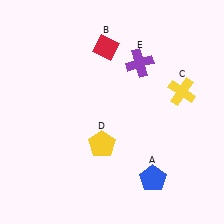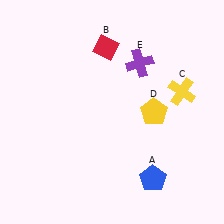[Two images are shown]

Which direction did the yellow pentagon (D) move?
The yellow pentagon (D) moved right.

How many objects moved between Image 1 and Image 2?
1 object moved between the two images.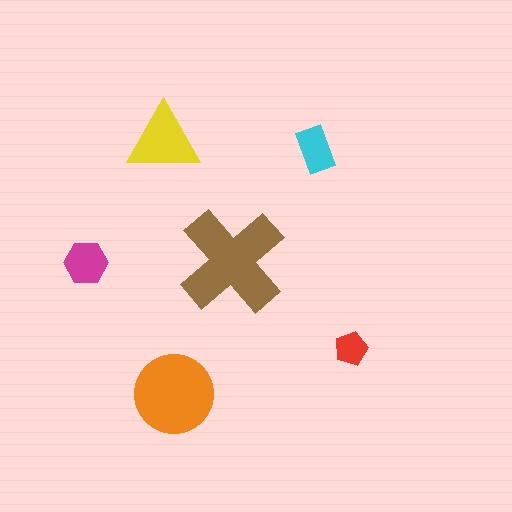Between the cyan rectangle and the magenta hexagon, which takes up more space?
The magenta hexagon.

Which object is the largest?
The brown cross.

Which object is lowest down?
The orange circle is bottommost.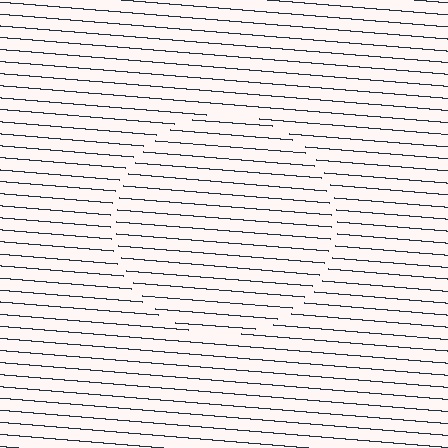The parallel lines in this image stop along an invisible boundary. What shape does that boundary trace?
An illusory circle. The interior of the shape contains the same grating, shifted by half a period — the contour is defined by the phase discontinuity where line-ends from the inner and outer gratings abut.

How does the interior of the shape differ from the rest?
The interior of the shape contains the same grating, shifted by half a period — the contour is defined by the phase discontinuity where line-ends from the inner and outer gratings abut.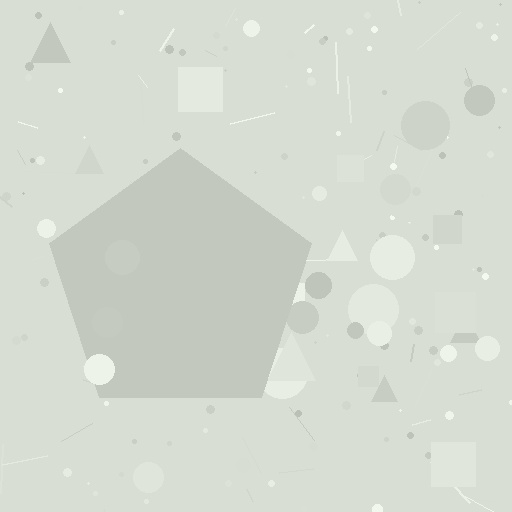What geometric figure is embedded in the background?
A pentagon is embedded in the background.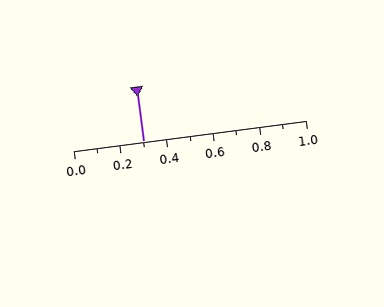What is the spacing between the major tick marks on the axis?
The major ticks are spaced 0.2 apart.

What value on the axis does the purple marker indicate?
The marker indicates approximately 0.3.